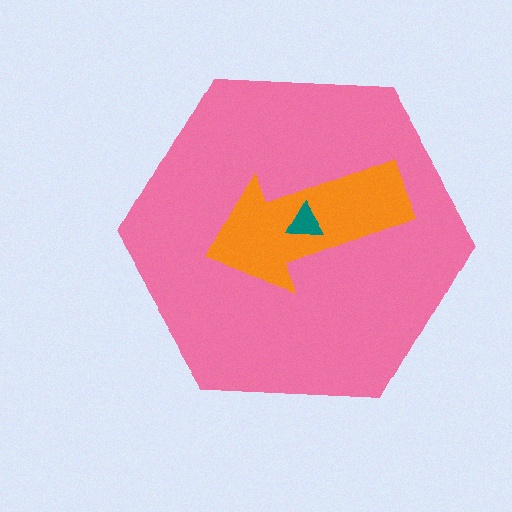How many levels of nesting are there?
3.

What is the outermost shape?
The pink hexagon.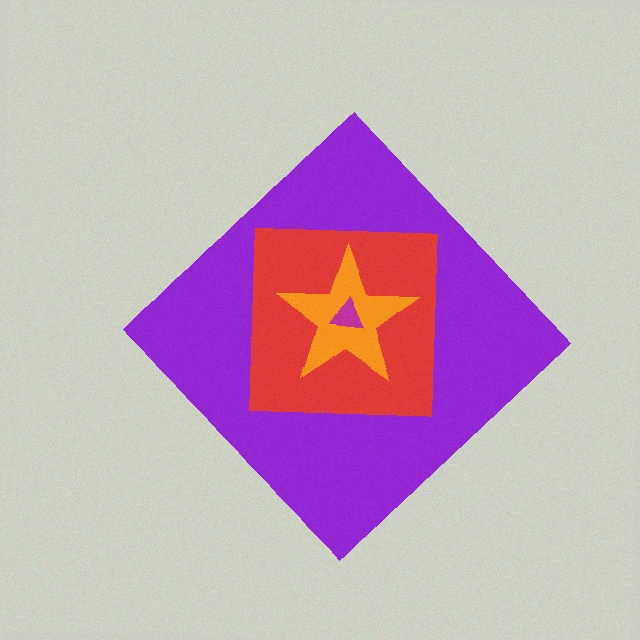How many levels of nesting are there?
4.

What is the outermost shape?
The purple diamond.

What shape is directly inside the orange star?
The magenta triangle.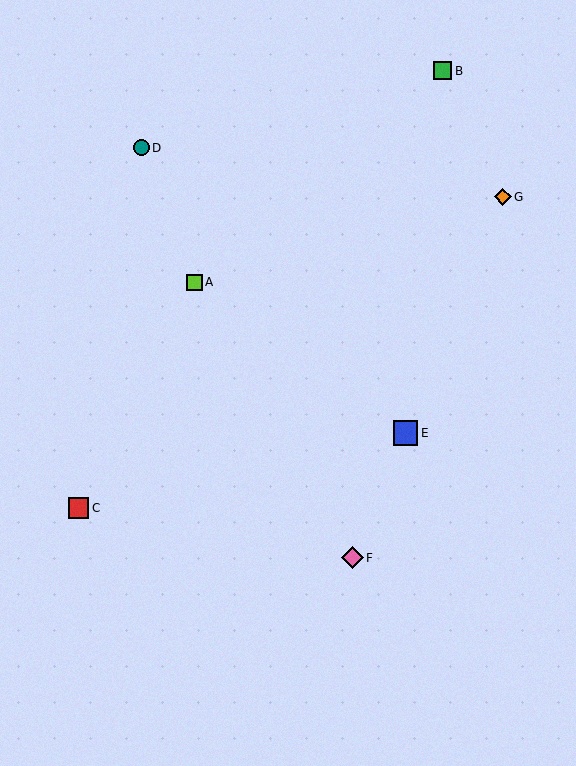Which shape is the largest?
The blue square (labeled E) is the largest.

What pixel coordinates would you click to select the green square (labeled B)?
Click at (442, 71) to select the green square B.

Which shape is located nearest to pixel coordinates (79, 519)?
The red square (labeled C) at (78, 508) is nearest to that location.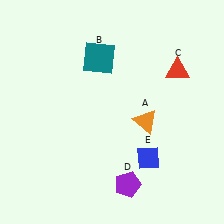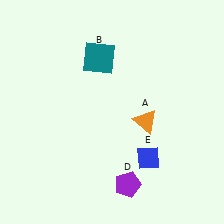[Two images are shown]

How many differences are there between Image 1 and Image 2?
There is 1 difference between the two images.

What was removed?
The red triangle (C) was removed in Image 2.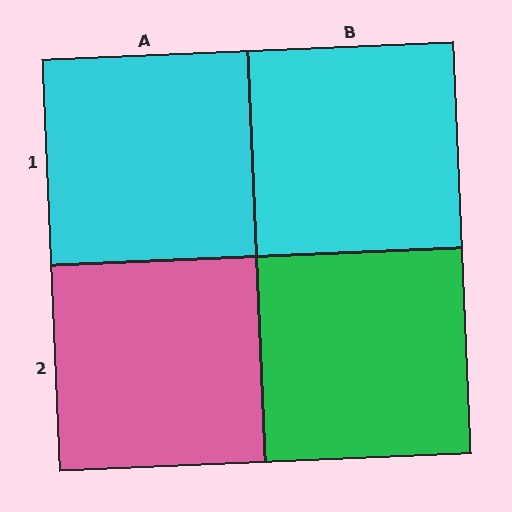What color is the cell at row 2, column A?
Pink.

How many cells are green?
1 cell is green.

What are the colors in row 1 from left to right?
Cyan, cyan.